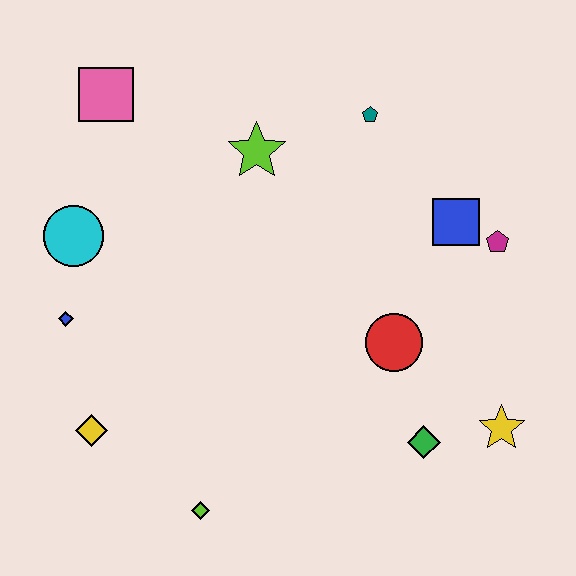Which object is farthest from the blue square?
The yellow diamond is farthest from the blue square.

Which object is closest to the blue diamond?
The cyan circle is closest to the blue diamond.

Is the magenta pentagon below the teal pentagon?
Yes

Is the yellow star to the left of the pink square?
No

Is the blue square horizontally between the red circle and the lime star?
No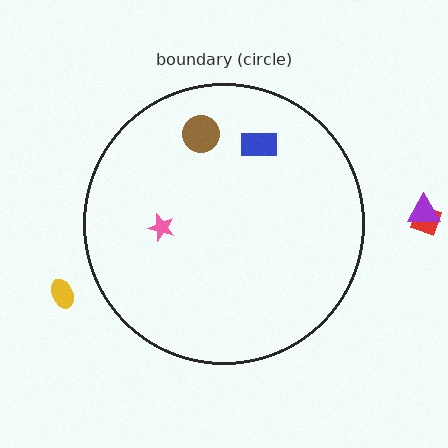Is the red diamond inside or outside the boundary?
Outside.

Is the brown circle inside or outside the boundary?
Inside.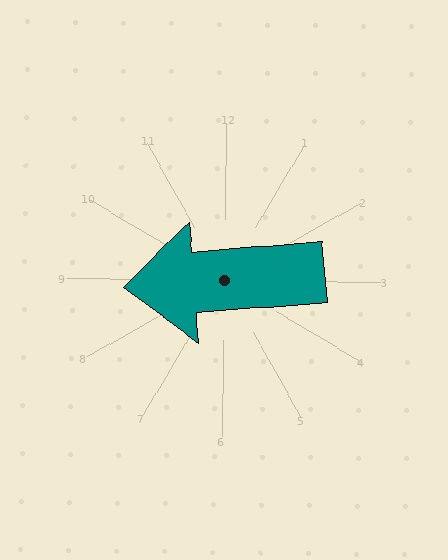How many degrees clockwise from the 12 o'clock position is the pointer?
Approximately 265 degrees.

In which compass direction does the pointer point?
West.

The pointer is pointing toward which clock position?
Roughly 9 o'clock.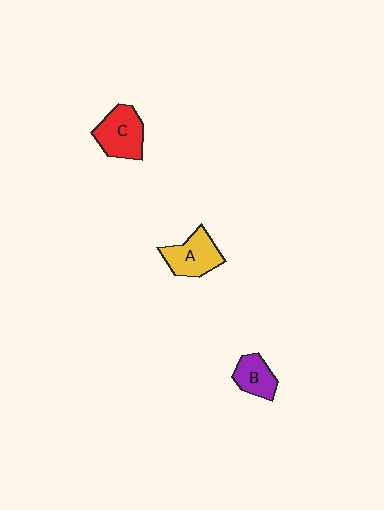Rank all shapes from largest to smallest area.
From largest to smallest: C (red), A (yellow), B (purple).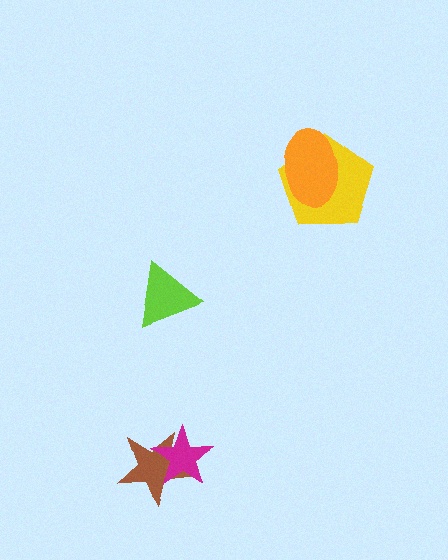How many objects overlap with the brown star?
1 object overlaps with the brown star.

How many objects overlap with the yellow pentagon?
1 object overlaps with the yellow pentagon.